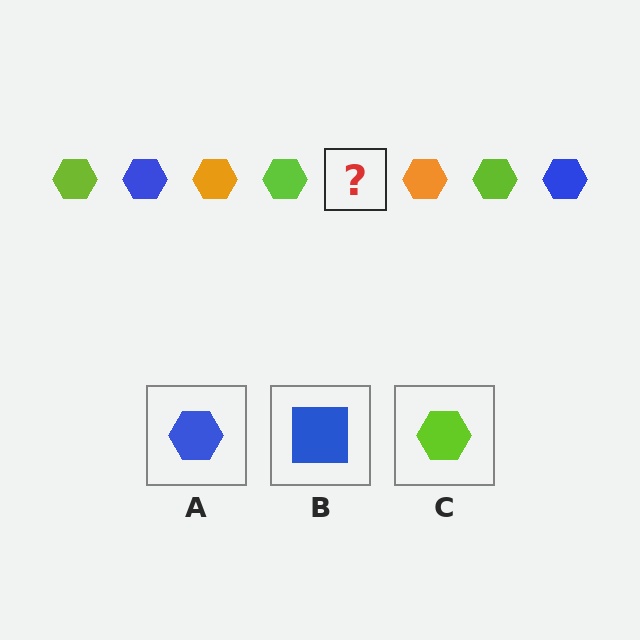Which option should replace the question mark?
Option A.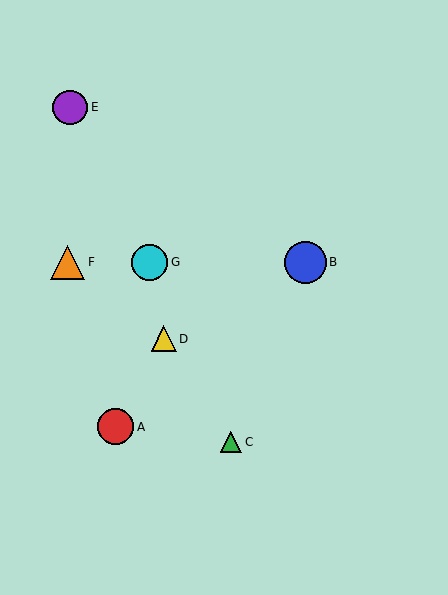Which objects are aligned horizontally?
Objects B, F, G are aligned horizontally.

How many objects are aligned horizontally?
3 objects (B, F, G) are aligned horizontally.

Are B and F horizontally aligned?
Yes, both are at y≈262.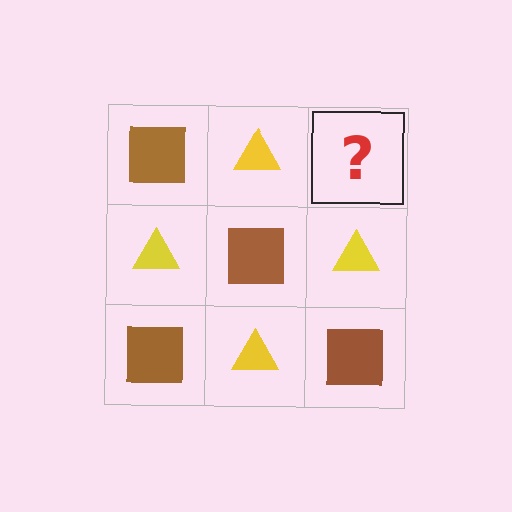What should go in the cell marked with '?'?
The missing cell should contain a brown square.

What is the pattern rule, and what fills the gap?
The rule is that it alternates brown square and yellow triangle in a checkerboard pattern. The gap should be filled with a brown square.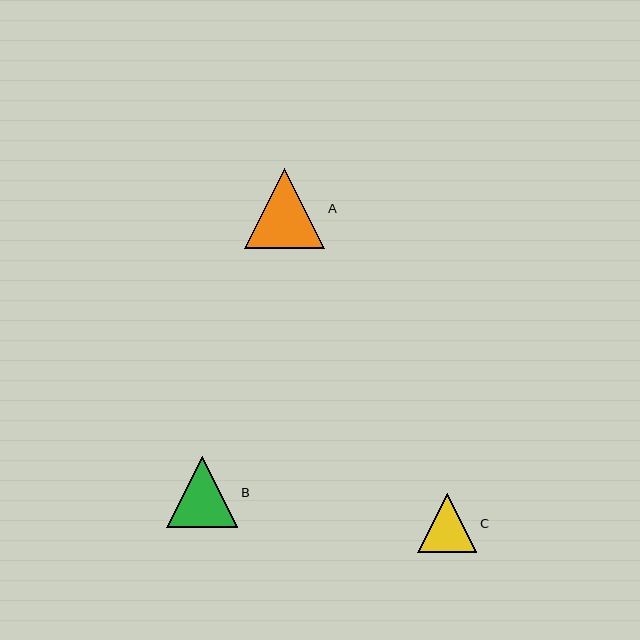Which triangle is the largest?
Triangle A is the largest with a size of approximately 80 pixels.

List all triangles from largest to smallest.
From largest to smallest: A, B, C.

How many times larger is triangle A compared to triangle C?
Triangle A is approximately 1.4 times the size of triangle C.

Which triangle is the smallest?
Triangle C is the smallest with a size of approximately 59 pixels.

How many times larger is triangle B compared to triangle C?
Triangle B is approximately 1.2 times the size of triangle C.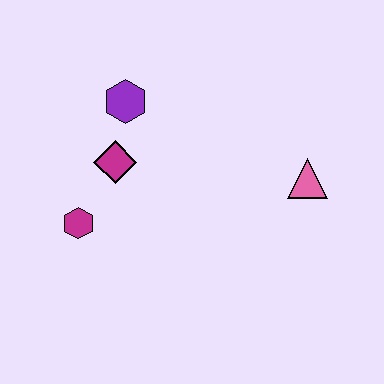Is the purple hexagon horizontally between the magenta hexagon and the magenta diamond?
No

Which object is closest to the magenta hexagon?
The magenta diamond is closest to the magenta hexagon.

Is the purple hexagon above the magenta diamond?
Yes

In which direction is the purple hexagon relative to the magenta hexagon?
The purple hexagon is above the magenta hexagon.